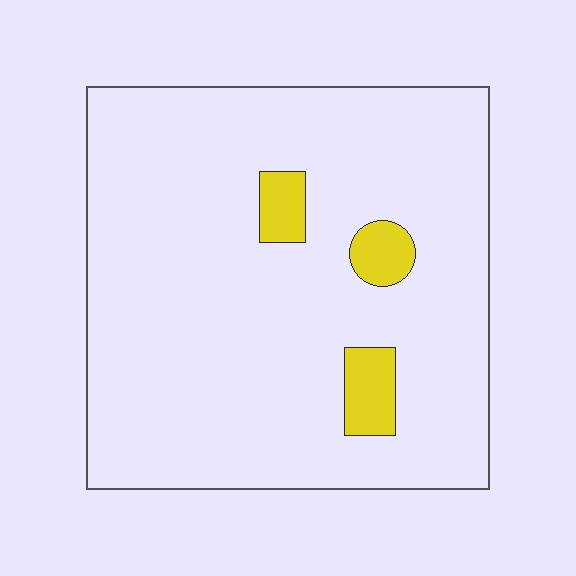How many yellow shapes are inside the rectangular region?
3.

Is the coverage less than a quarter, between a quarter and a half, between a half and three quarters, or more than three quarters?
Less than a quarter.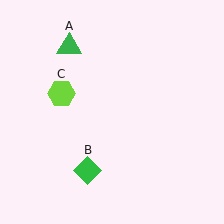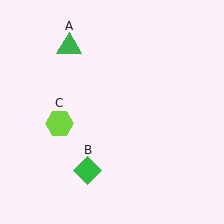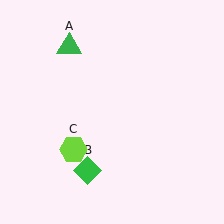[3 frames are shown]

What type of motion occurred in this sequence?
The lime hexagon (object C) rotated counterclockwise around the center of the scene.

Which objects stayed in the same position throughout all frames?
Green triangle (object A) and green diamond (object B) remained stationary.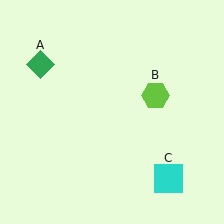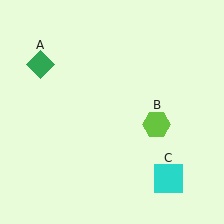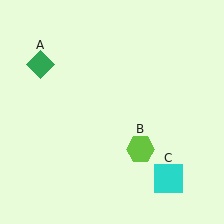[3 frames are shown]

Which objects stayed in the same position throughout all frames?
Green diamond (object A) and cyan square (object C) remained stationary.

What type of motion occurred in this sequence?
The lime hexagon (object B) rotated clockwise around the center of the scene.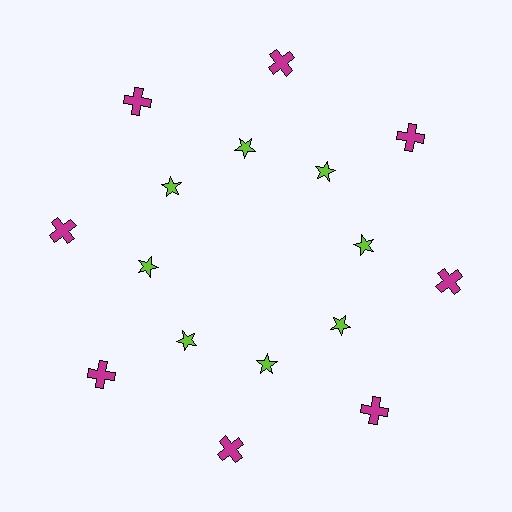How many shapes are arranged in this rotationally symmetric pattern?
There are 16 shapes, arranged in 8 groups of 2.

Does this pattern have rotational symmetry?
Yes, this pattern has 8-fold rotational symmetry. It looks the same after rotating 45 degrees around the center.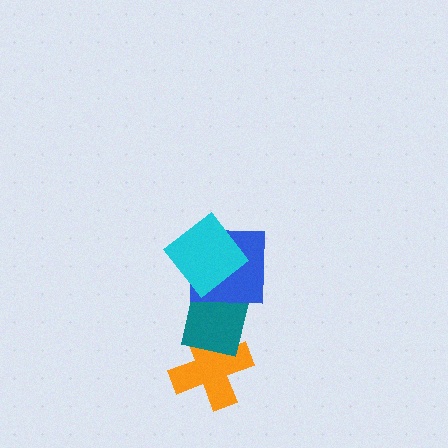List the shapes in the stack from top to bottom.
From top to bottom: the cyan diamond, the blue square, the teal square, the orange cross.